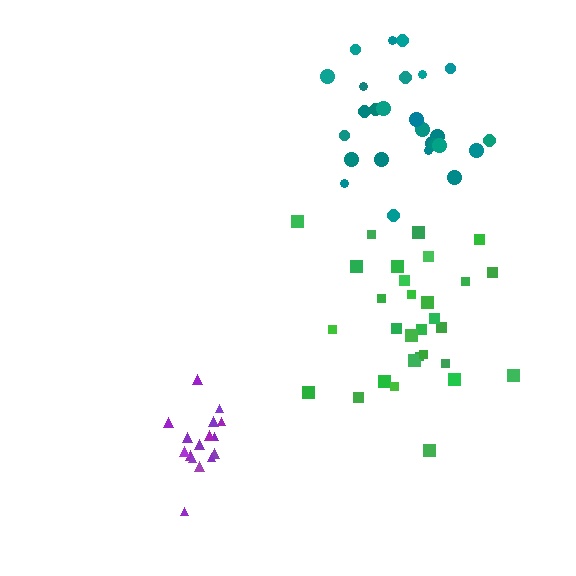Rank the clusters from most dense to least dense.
purple, teal, green.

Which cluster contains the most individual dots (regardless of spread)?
Green (31).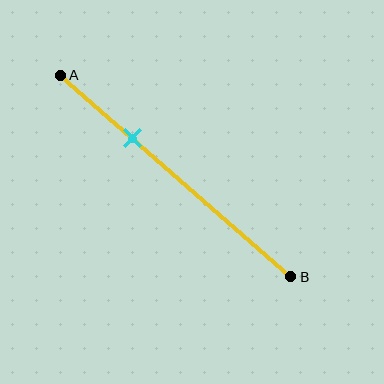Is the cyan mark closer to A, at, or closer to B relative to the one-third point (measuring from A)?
The cyan mark is approximately at the one-third point of segment AB.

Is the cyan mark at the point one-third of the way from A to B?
Yes, the mark is approximately at the one-third point.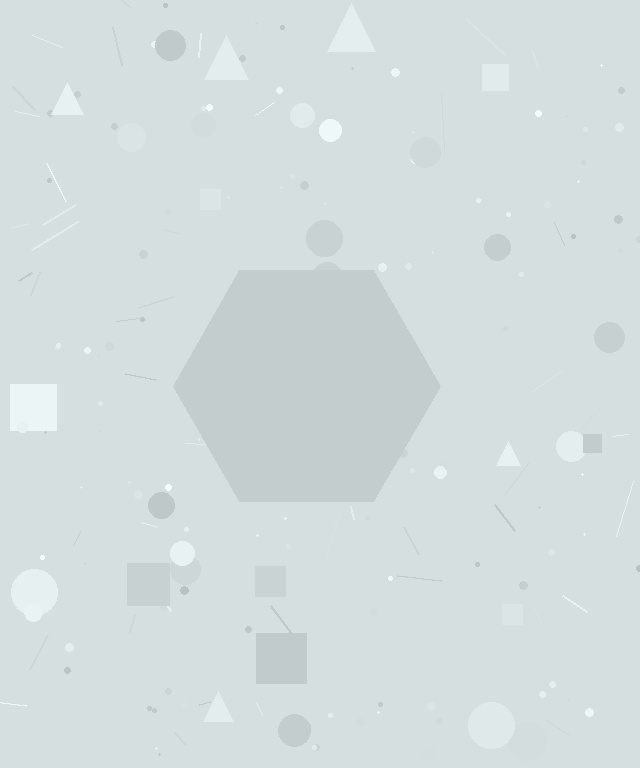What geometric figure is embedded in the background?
A hexagon is embedded in the background.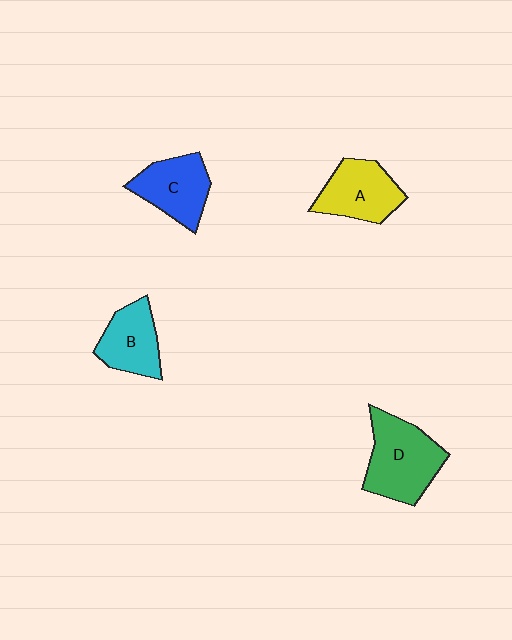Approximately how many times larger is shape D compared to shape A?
Approximately 1.3 times.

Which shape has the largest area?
Shape D (green).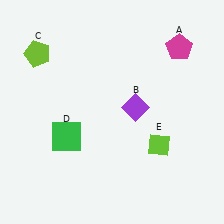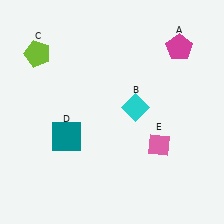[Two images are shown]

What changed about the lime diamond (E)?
In Image 1, E is lime. In Image 2, it changed to pink.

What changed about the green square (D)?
In Image 1, D is green. In Image 2, it changed to teal.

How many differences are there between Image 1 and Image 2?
There are 3 differences between the two images.